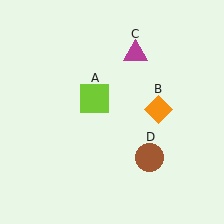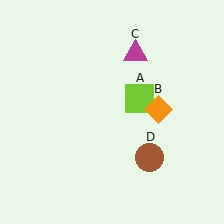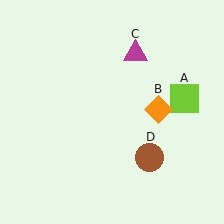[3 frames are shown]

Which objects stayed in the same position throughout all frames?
Orange diamond (object B) and magenta triangle (object C) and brown circle (object D) remained stationary.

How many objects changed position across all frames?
1 object changed position: lime square (object A).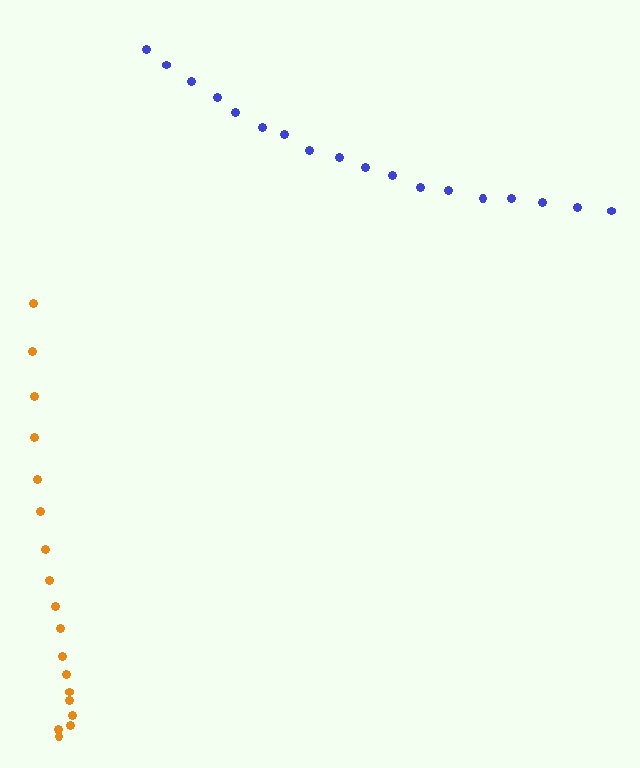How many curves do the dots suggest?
There are 2 distinct paths.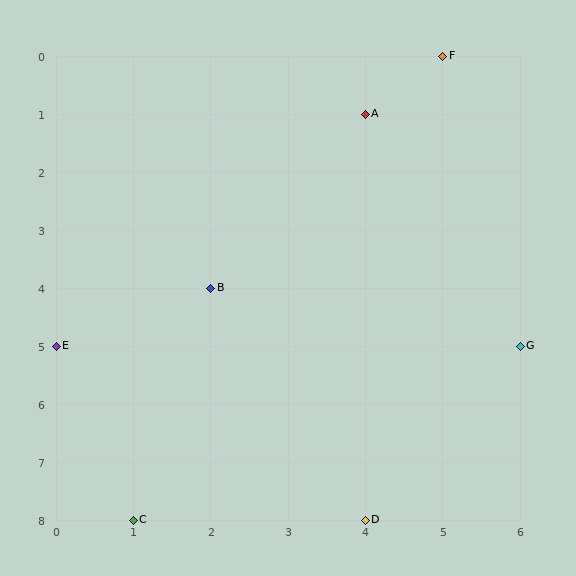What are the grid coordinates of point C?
Point C is at grid coordinates (1, 8).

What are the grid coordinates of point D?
Point D is at grid coordinates (4, 8).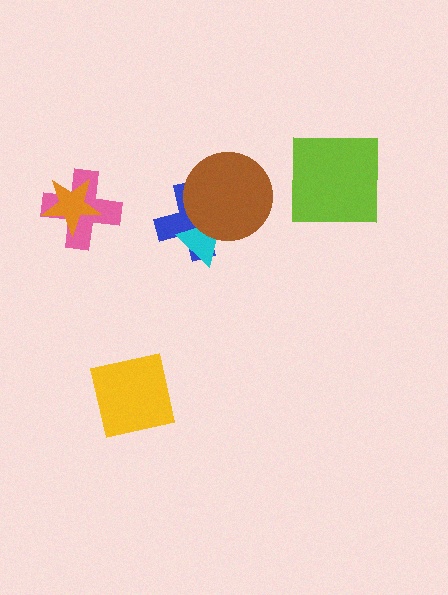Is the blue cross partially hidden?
Yes, it is partially covered by another shape.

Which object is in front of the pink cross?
The orange star is in front of the pink cross.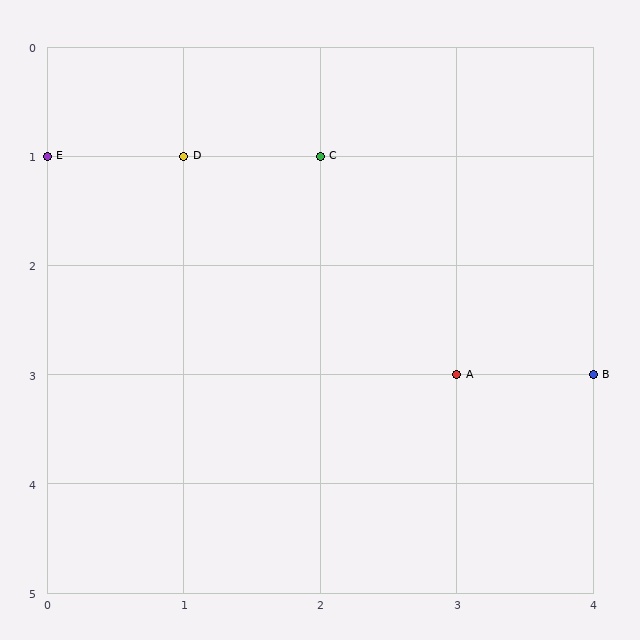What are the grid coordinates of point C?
Point C is at grid coordinates (2, 1).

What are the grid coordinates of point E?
Point E is at grid coordinates (0, 1).